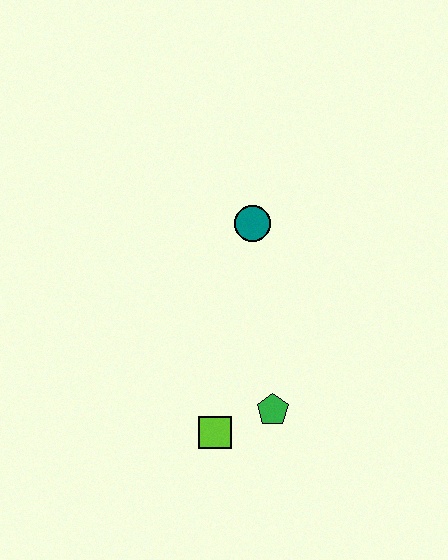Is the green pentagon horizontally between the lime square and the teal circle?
No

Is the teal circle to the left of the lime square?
No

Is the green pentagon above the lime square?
Yes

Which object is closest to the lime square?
The green pentagon is closest to the lime square.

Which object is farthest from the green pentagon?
The teal circle is farthest from the green pentagon.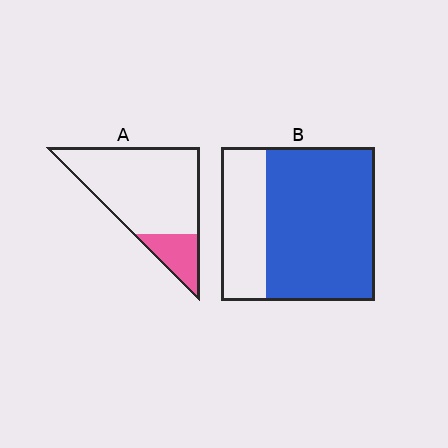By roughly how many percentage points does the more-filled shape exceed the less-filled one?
By roughly 50 percentage points (B over A).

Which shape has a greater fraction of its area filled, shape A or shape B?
Shape B.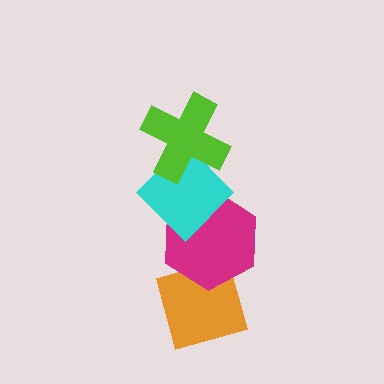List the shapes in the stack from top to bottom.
From top to bottom: the lime cross, the cyan diamond, the magenta hexagon, the orange diamond.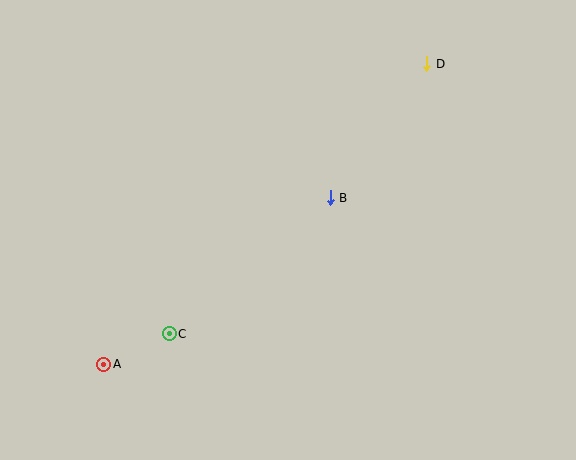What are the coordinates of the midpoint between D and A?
The midpoint between D and A is at (265, 214).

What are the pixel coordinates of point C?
Point C is at (169, 334).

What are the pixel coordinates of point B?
Point B is at (330, 198).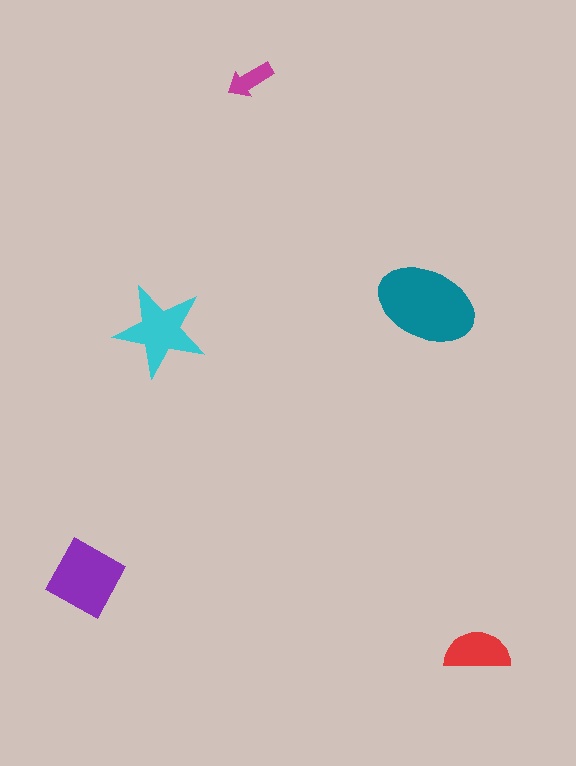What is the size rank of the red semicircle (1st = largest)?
4th.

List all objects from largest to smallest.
The teal ellipse, the purple diamond, the cyan star, the red semicircle, the magenta arrow.